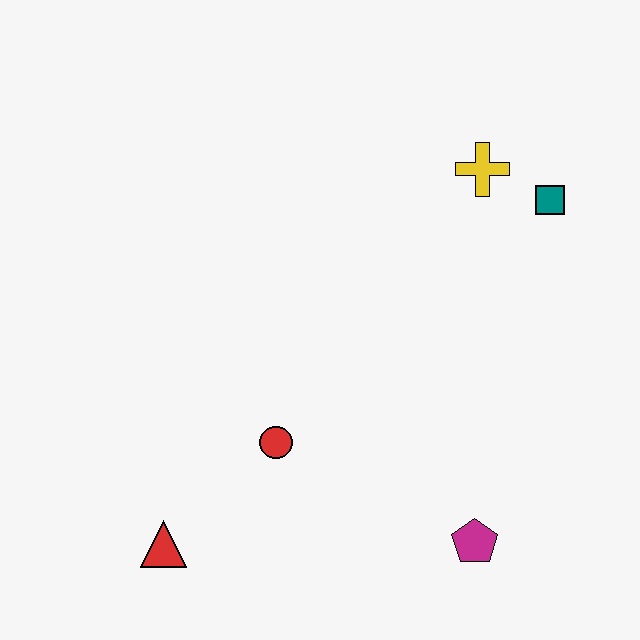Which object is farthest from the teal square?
The red triangle is farthest from the teal square.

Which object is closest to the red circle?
The red triangle is closest to the red circle.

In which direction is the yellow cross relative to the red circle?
The yellow cross is above the red circle.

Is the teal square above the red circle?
Yes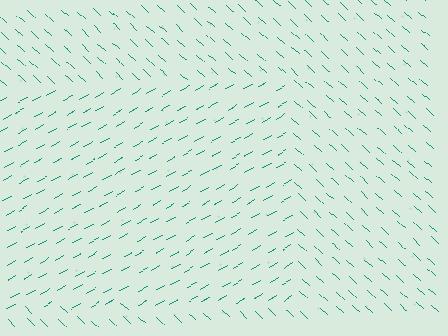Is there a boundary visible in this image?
Yes, there is a texture boundary formed by a change in line orientation.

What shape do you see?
I see a rectangle.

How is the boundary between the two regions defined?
The boundary is defined purely by a change in line orientation (approximately 71 degrees difference). All lines are the same color and thickness.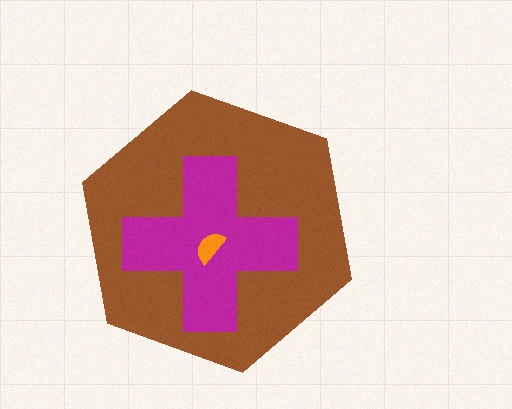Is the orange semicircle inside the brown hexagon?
Yes.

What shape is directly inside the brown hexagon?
The magenta cross.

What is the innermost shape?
The orange semicircle.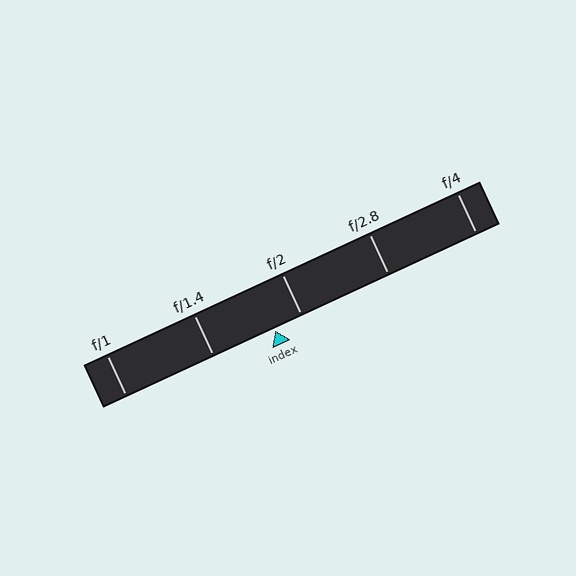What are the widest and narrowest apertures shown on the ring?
The widest aperture shown is f/1 and the narrowest is f/4.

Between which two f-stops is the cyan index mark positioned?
The index mark is between f/1.4 and f/2.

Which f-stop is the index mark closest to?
The index mark is closest to f/2.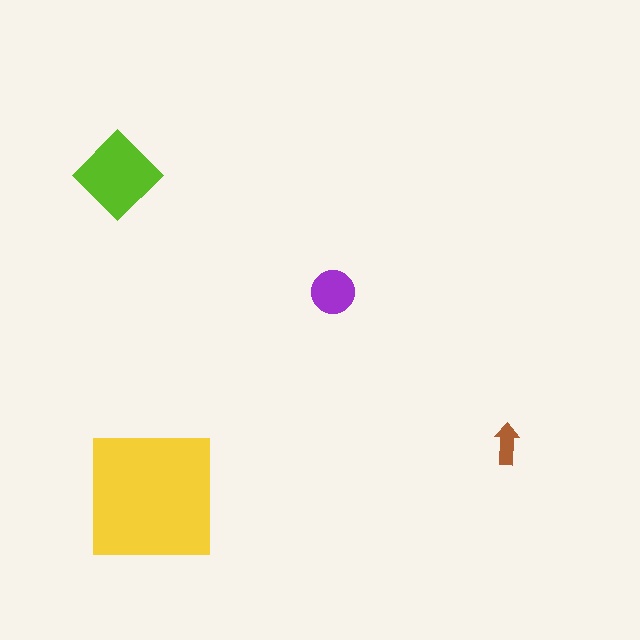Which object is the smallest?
The brown arrow.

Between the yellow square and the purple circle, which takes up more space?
The yellow square.